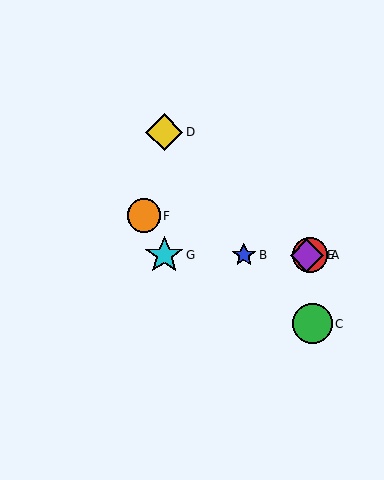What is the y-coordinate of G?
Object G is at y≈255.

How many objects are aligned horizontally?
4 objects (A, B, E, G) are aligned horizontally.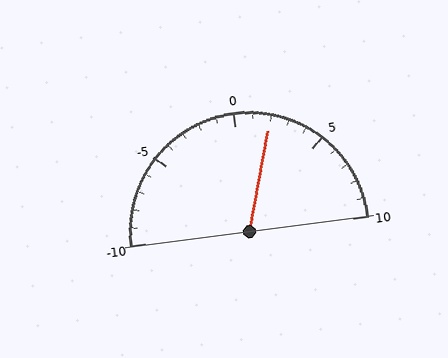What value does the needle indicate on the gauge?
The needle indicates approximately 2.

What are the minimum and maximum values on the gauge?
The gauge ranges from -10 to 10.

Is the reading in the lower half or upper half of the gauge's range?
The reading is in the upper half of the range (-10 to 10).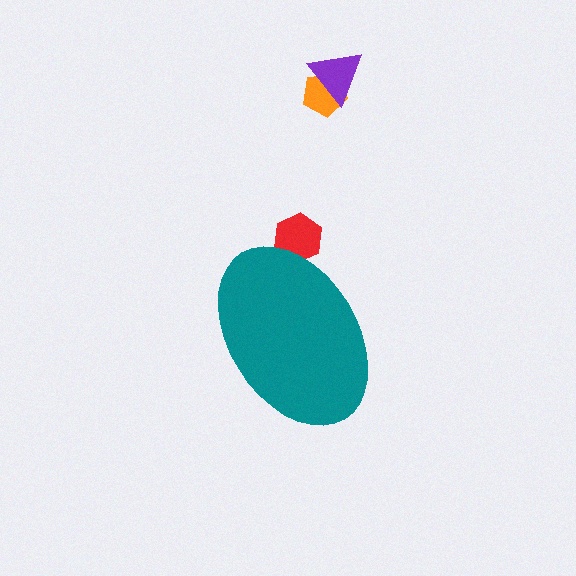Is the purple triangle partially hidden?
No, the purple triangle is fully visible.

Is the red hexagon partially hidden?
Yes, the red hexagon is partially hidden behind the teal ellipse.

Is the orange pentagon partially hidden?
No, the orange pentagon is fully visible.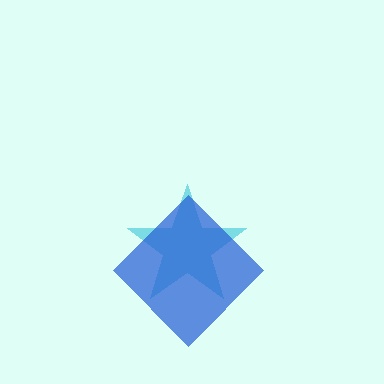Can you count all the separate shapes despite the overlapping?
Yes, there are 2 separate shapes.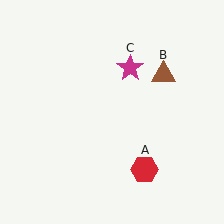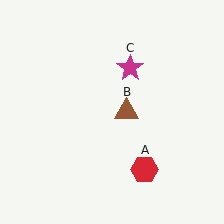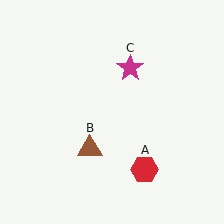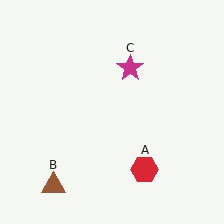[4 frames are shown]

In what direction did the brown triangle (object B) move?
The brown triangle (object B) moved down and to the left.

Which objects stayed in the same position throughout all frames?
Red hexagon (object A) and magenta star (object C) remained stationary.